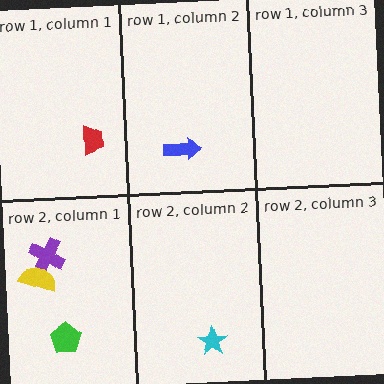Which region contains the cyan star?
The row 2, column 2 region.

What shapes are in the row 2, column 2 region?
The cyan star.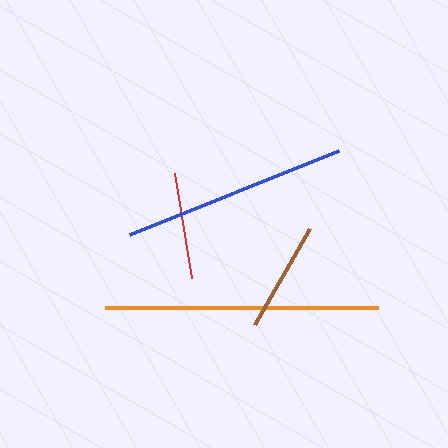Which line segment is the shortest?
The red line is the shortest at approximately 106 pixels.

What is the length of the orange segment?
The orange segment is approximately 273 pixels long.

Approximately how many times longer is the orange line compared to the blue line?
The orange line is approximately 1.2 times the length of the blue line.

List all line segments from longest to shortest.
From longest to shortest: orange, blue, brown, red.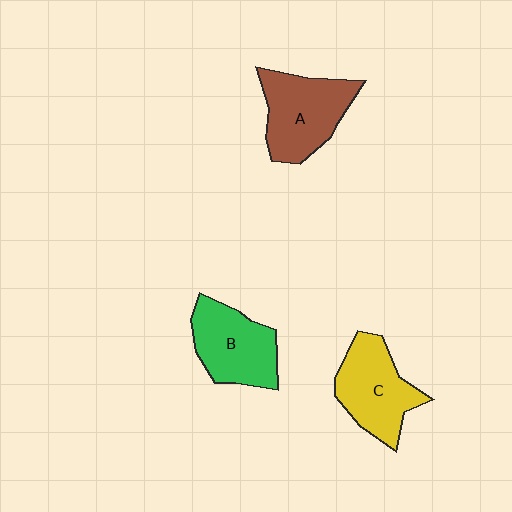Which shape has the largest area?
Shape A (brown).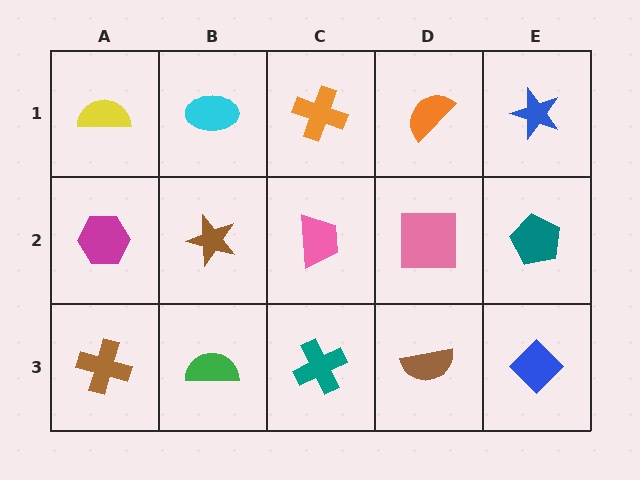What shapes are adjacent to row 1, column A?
A magenta hexagon (row 2, column A), a cyan ellipse (row 1, column B).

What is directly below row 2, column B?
A green semicircle.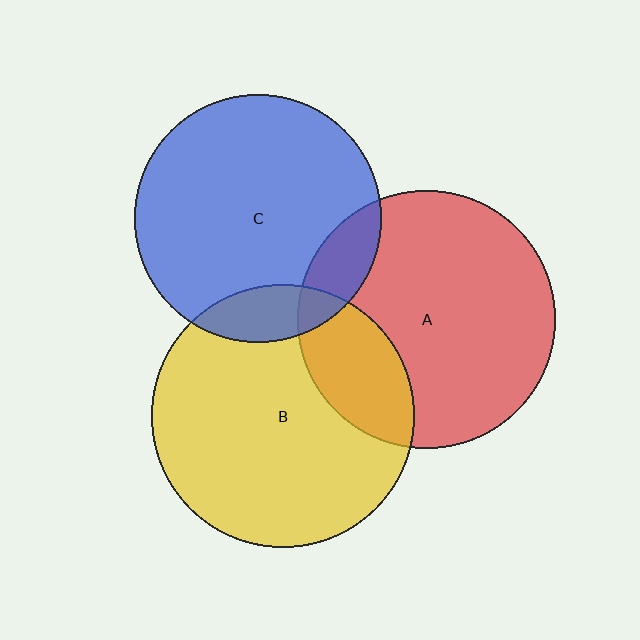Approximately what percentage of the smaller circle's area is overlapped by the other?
Approximately 15%.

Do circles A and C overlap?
Yes.